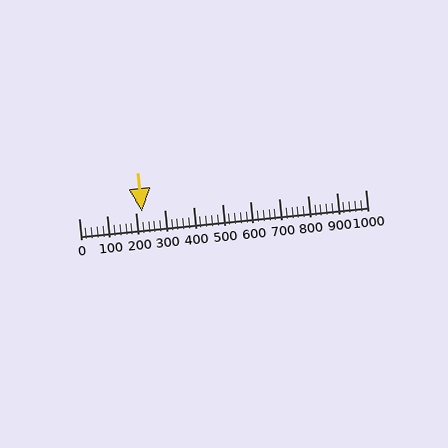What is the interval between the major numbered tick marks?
The major tick marks are spaced 100 units apart.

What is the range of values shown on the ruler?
The ruler shows values from 0 to 1000.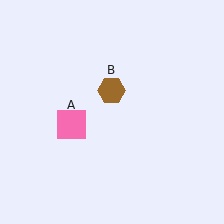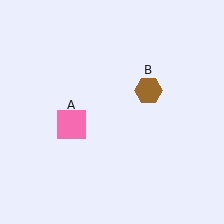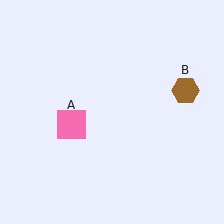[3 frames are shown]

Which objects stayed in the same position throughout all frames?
Pink square (object A) remained stationary.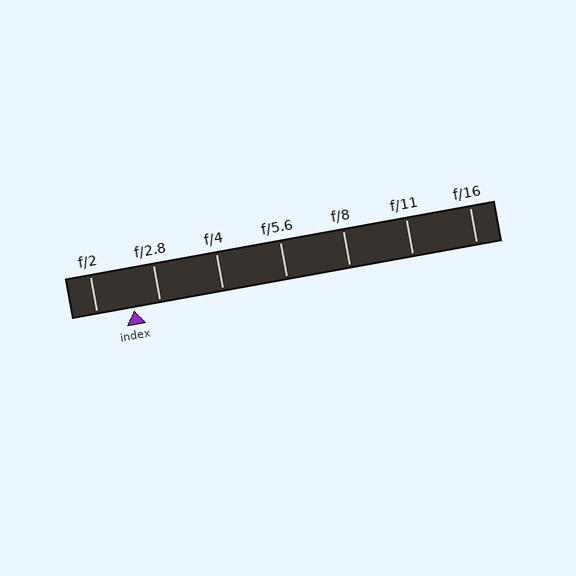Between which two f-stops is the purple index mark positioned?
The index mark is between f/2 and f/2.8.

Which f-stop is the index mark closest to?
The index mark is closest to f/2.8.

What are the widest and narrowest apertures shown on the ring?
The widest aperture shown is f/2 and the narrowest is f/16.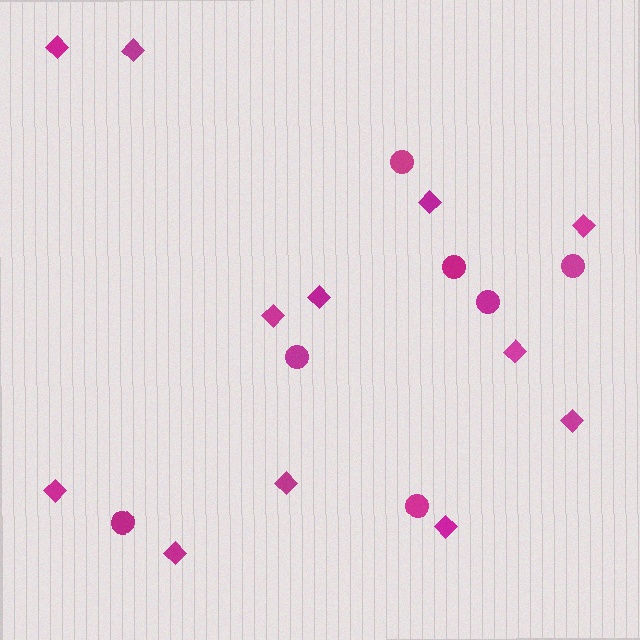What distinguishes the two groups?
There are 2 groups: one group of diamonds (12) and one group of circles (7).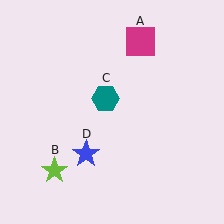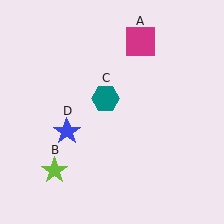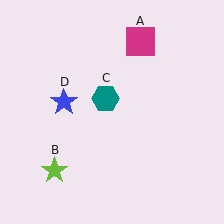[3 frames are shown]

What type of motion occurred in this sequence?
The blue star (object D) rotated clockwise around the center of the scene.